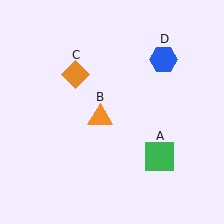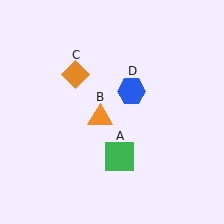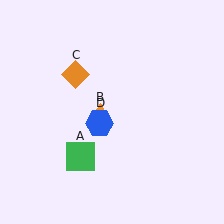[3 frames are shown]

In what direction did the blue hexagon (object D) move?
The blue hexagon (object D) moved down and to the left.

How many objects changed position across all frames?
2 objects changed position: green square (object A), blue hexagon (object D).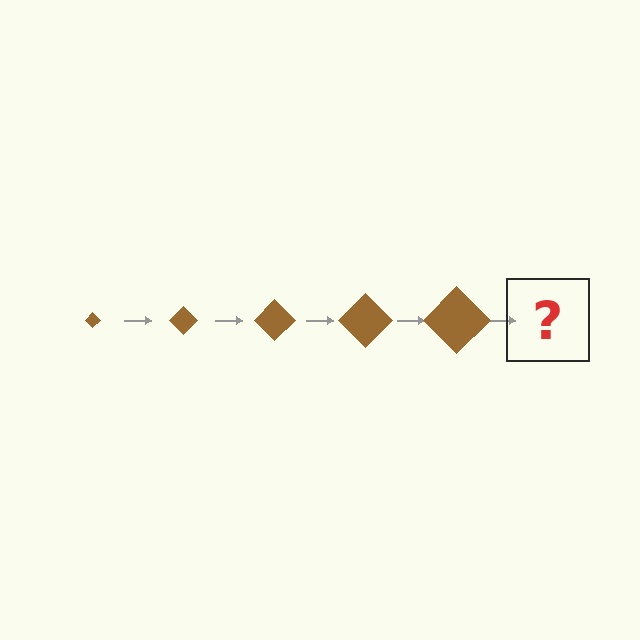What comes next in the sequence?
The next element should be a brown diamond, larger than the previous one.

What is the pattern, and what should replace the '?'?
The pattern is that the diamond gets progressively larger each step. The '?' should be a brown diamond, larger than the previous one.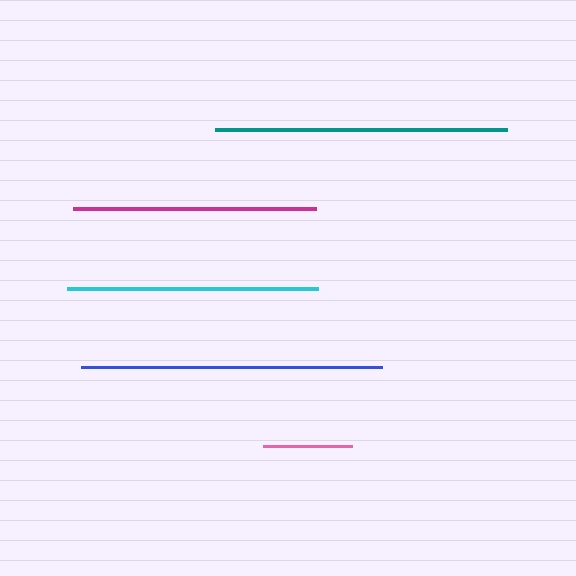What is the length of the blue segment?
The blue segment is approximately 301 pixels long.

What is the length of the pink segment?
The pink segment is approximately 89 pixels long.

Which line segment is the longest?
The blue line is the longest at approximately 301 pixels.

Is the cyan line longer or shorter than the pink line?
The cyan line is longer than the pink line.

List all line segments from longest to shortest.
From longest to shortest: blue, teal, cyan, magenta, pink.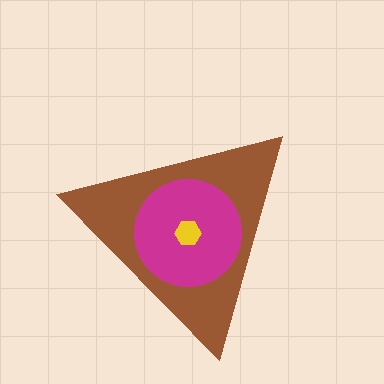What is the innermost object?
The yellow hexagon.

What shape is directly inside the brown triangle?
The magenta circle.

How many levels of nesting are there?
3.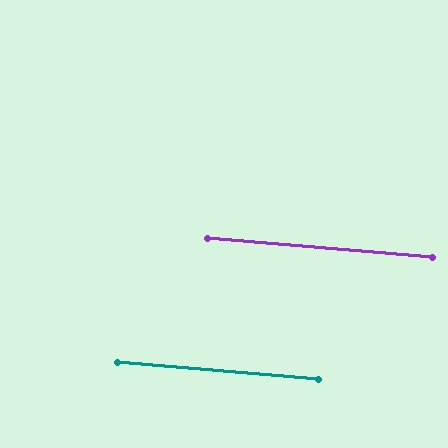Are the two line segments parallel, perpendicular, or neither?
Parallel — their directions differ by only 0.3°.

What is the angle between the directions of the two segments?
Approximately 0 degrees.